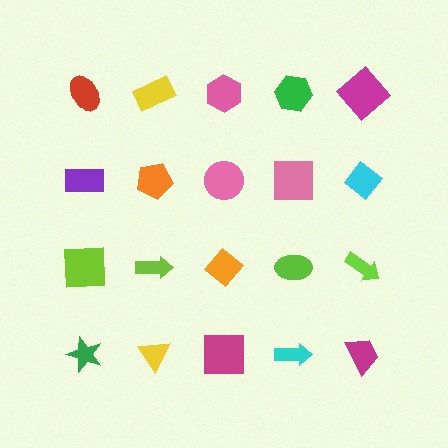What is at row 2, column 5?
A cyan diamond.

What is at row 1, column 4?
A green hexagon.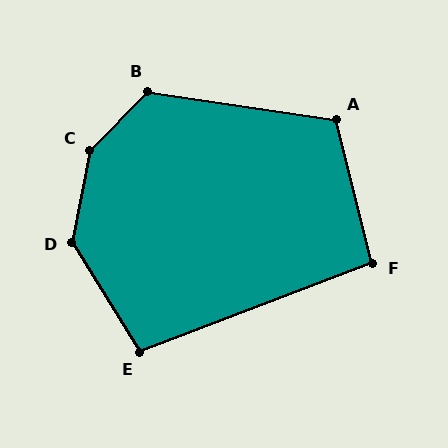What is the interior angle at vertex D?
Approximately 137 degrees (obtuse).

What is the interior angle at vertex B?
Approximately 126 degrees (obtuse).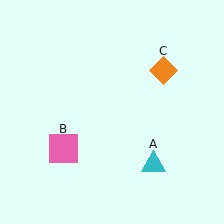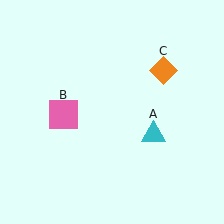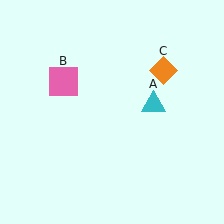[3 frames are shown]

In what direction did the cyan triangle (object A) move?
The cyan triangle (object A) moved up.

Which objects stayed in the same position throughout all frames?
Orange diamond (object C) remained stationary.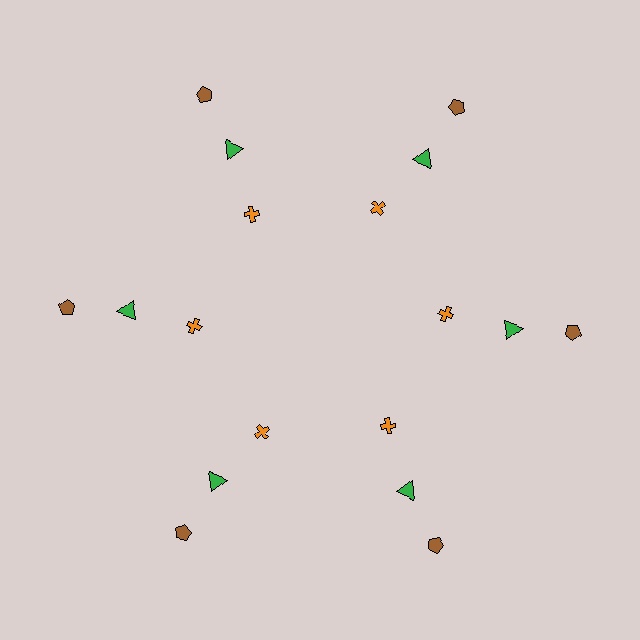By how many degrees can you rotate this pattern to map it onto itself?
The pattern maps onto itself every 60 degrees of rotation.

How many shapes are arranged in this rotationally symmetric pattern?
There are 18 shapes, arranged in 6 groups of 3.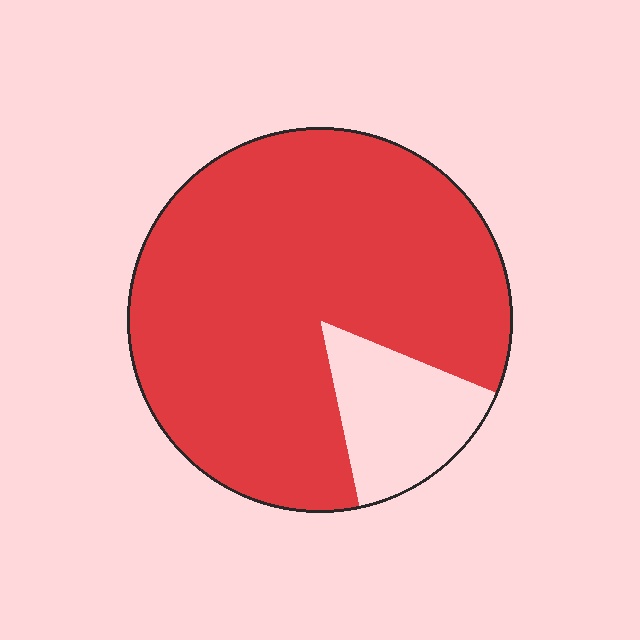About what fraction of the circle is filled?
About five sixths (5/6).